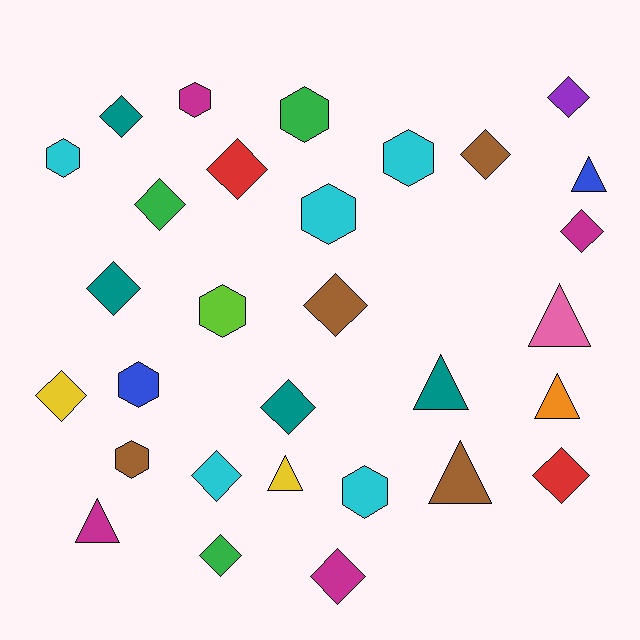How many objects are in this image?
There are 30 objects.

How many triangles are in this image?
There are 7 triangles.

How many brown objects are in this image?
There are 4 brown objects.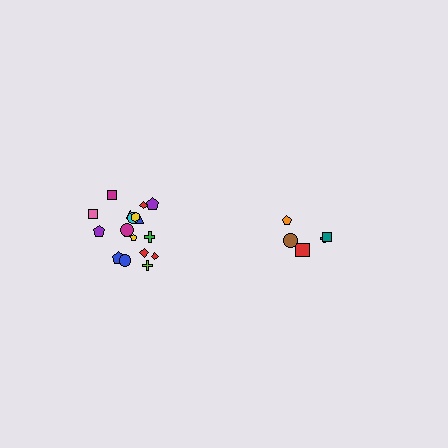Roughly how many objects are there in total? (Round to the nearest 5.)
Roughly 25 objects in total.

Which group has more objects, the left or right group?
The left group.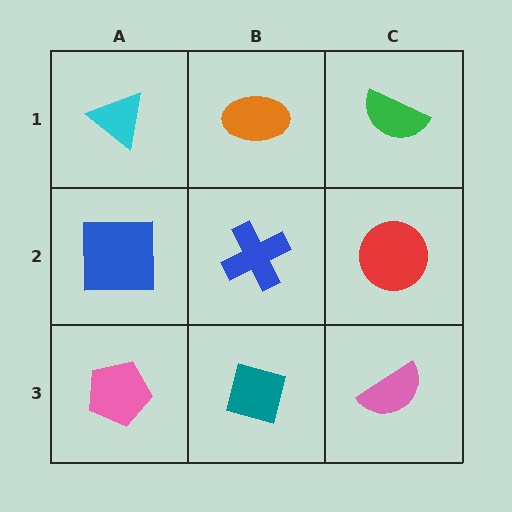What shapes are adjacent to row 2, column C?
A green semicircle (row 1, column C), a pink semicircle (row 3, column C), a blue cross (row 2, column B).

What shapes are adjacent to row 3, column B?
A blue cross (row 2, column B), a pink pentagon (row 3, column A), a pink semicircle (row 3, column C).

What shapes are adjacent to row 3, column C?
A red circle (row 2, column C), a teal diamond (row 3, column B).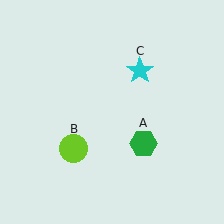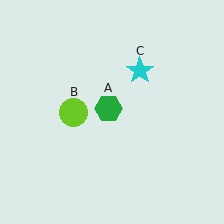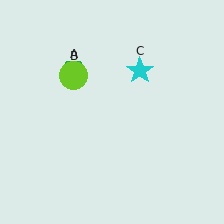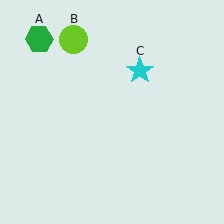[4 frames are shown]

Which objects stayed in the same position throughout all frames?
Cyan star (object C) remained stationary.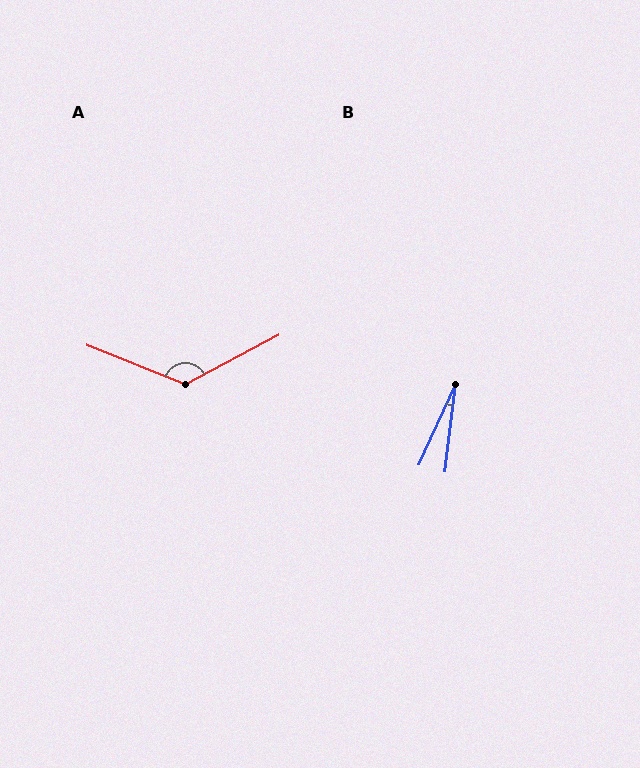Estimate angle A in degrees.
Approximately 130 degrees.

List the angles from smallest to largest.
B (18°), A (130°).